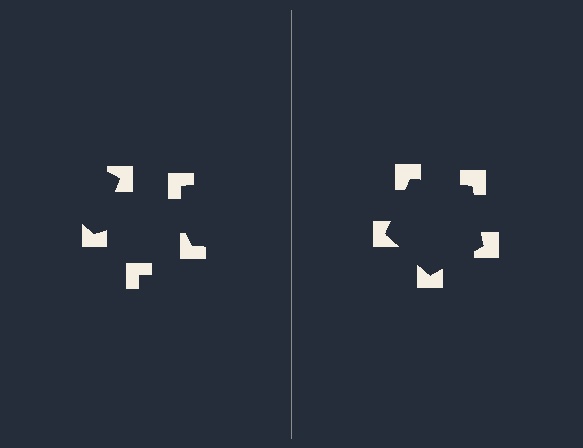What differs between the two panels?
The notched squares are positioned identically on both sides; only the wedge orientations differ. On the right they align to a pentagon; on the left they are misaligned.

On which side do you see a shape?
An illusory pentagon appears on the right side. On the left side the wedge cuts are rotated, so no coherent shape forms.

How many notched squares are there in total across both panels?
10 — 5 on each side.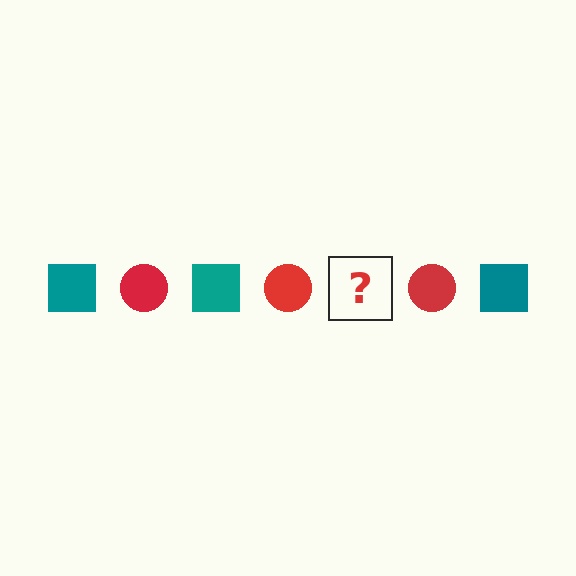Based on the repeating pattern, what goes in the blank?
The blank should be a teal square.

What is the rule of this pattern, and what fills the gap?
The rule is that the pattern alternates between teal square and red circle. The gap should be filled with a teal square.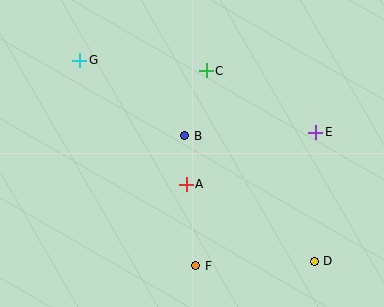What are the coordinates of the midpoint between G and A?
The midpoint between G and A is at (133, 122).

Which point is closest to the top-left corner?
Point G is closest to the top-left corner.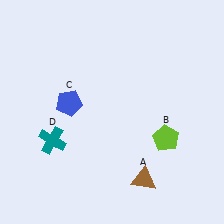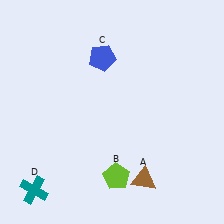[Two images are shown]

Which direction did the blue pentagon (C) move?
The blue pentagon (C) moved up.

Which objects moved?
The objects that moved are: the lime pentagon (B), the blue pentagon (C), the teal cross (D).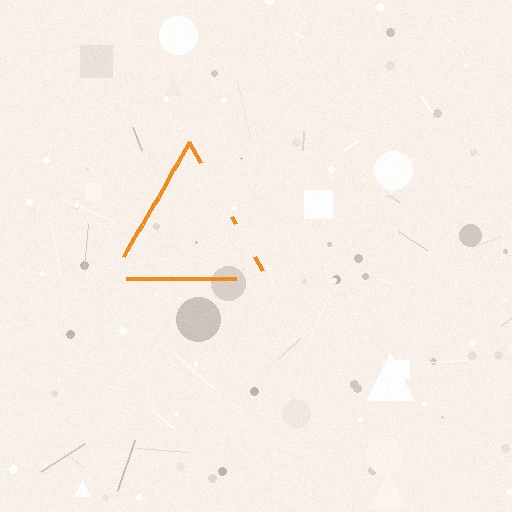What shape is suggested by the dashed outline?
The dashed outline suggests a triangle.